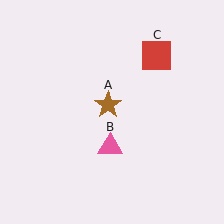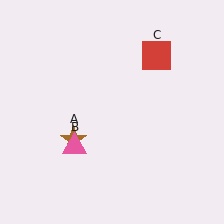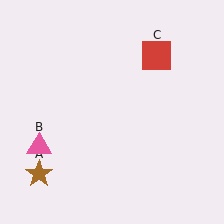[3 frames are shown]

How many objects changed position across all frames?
2 objects changed position: brown star (object A), pink triangle (object B).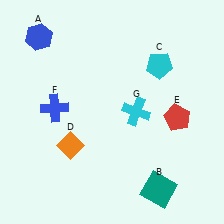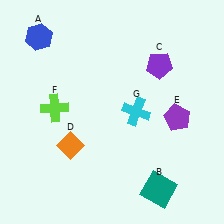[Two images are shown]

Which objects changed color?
C changed from cyan to purple. E changed from red to purple. F changed from blue to lime.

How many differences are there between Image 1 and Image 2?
There are 3 differences between the two images.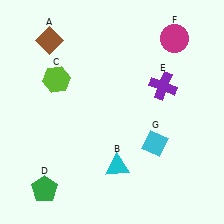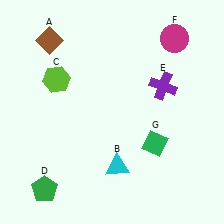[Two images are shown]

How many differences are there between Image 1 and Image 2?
There is 1 difference between the two images.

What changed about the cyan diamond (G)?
In Image 1, G is cyan. In Image 2, it changed to green.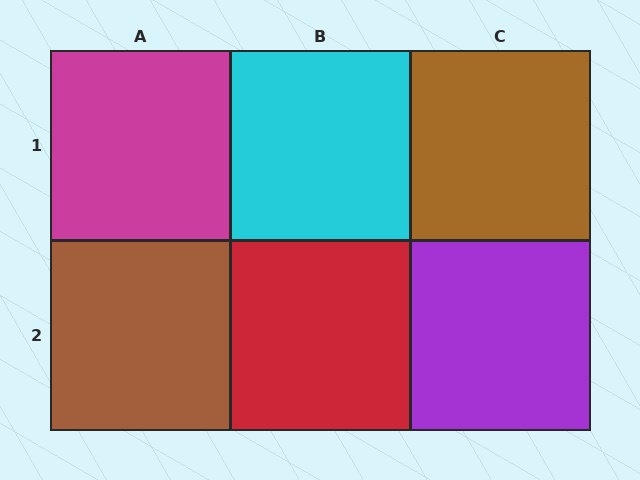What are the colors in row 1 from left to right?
Magenta, cyan, brown.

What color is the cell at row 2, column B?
Red.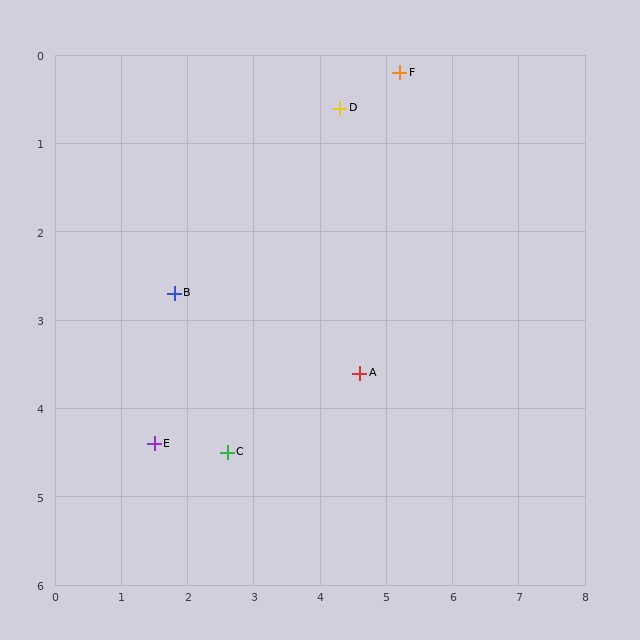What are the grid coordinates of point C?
Point C is at approximately (2.6, 4.5).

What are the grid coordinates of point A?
Point A is at approximately (4.6, 3.6).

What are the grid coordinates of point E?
Point E is at approximately (1.5, 4.4).